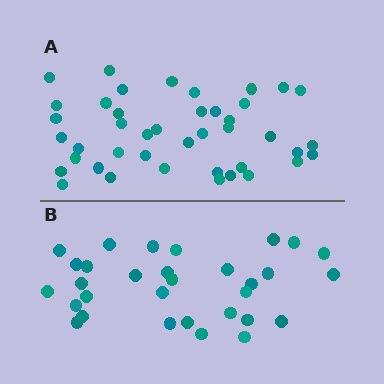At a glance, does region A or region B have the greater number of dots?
Region A (the top region) has more dots.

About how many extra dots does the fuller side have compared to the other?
Region A has roughly 12 or so more dots than region B.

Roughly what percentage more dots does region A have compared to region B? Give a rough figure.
About 35% more.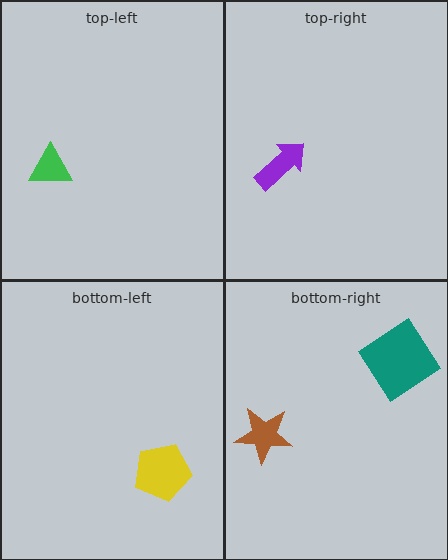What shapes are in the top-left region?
The green triangle.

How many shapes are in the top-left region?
1.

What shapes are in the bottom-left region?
The yellow pentagon.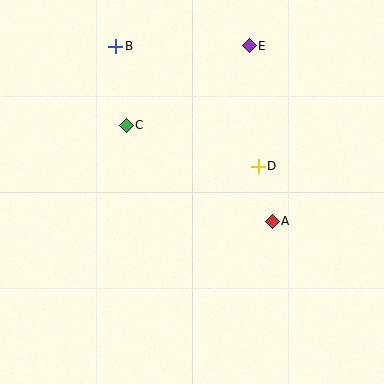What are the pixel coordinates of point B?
Point B is at (116, 46).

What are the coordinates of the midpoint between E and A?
The midpoint between E and A is at (261, 133).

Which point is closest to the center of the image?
Point D at (258, 166) is closest to the center.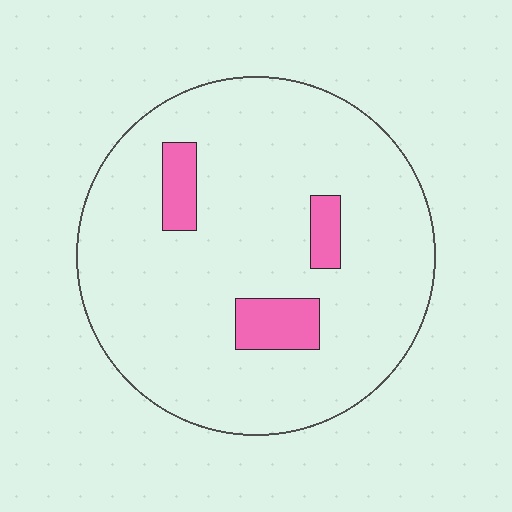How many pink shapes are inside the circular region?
3.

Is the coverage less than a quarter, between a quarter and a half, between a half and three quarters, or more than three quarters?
Less than a quarter.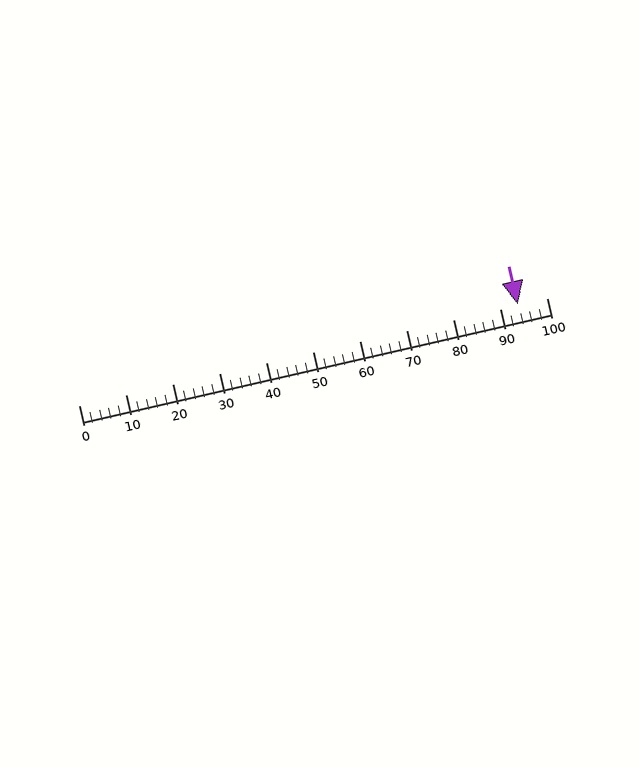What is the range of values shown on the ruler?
The ruler shows values from 0 to 100.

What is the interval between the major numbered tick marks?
The major tick marks are spaced 10 units apart.